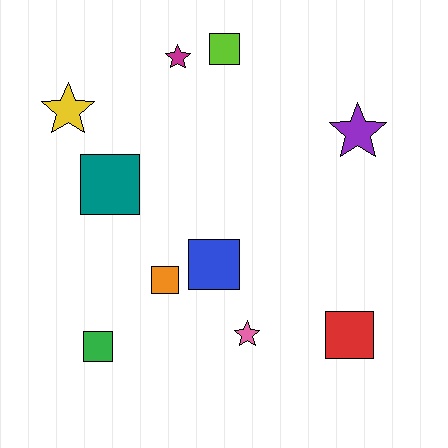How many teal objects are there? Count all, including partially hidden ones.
There is 1 teal object.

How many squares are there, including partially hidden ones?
There are 6 squares.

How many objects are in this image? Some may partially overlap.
There are 10 objects.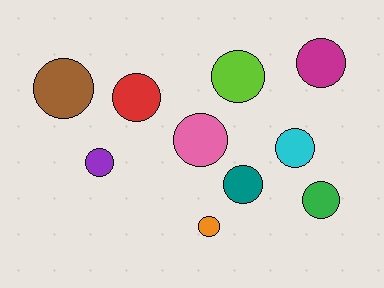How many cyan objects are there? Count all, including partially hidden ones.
There is 1 cyan object.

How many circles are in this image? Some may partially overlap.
There are 10 circles.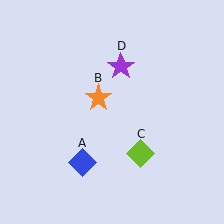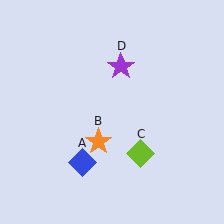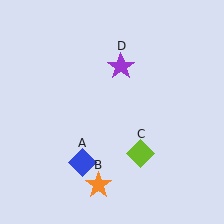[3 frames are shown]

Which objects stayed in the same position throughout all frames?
Blue diamond (object A) and lime diamond (object C) and purple star (object D) remained stationary.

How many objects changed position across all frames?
1 object changed position: orange star (object B).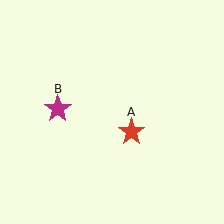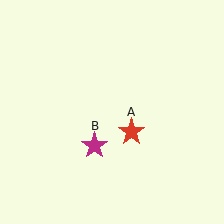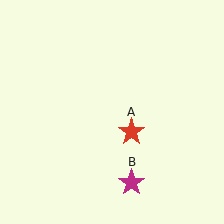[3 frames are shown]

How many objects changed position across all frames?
1 object changed position: magenta star (object B).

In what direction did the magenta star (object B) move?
The magenta star (object B) moved down and to the right.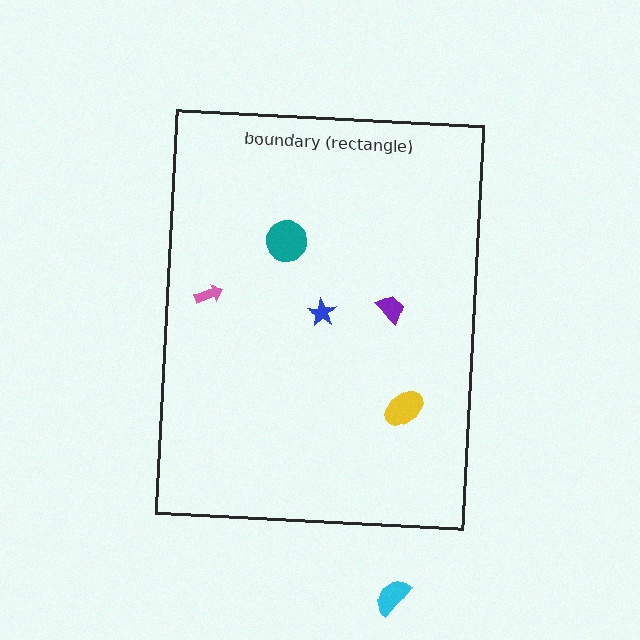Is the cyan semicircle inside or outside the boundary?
Outside.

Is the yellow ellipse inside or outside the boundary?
Inside.